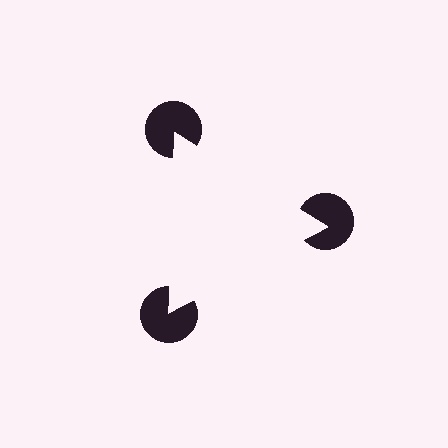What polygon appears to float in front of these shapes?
An illusory triangle — its edges are inferred from the aligned wedge cuts in the pac-man discs, not physically drawn.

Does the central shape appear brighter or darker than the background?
It typically appears slightly brighter than the background, even though no actual brightness change is drawn.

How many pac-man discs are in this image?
There are 3 — one at each vertex of the illusory triangle.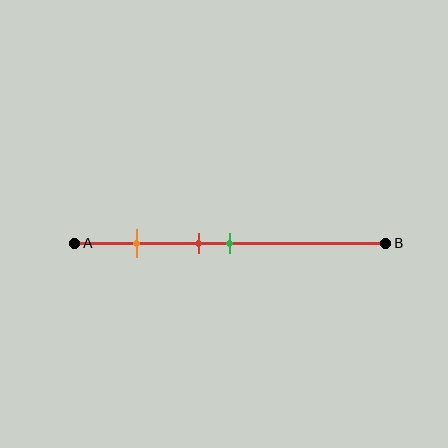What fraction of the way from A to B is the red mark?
The red mark is approximately 40% (0.4) of the way from A to B.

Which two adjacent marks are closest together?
The red and green marks are the closest adjacent pair.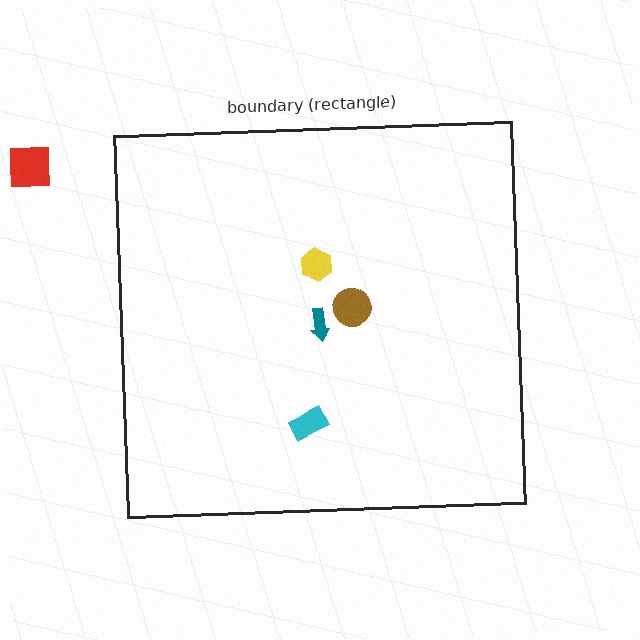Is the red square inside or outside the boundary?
Outside.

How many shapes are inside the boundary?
4 inside, 1 outside.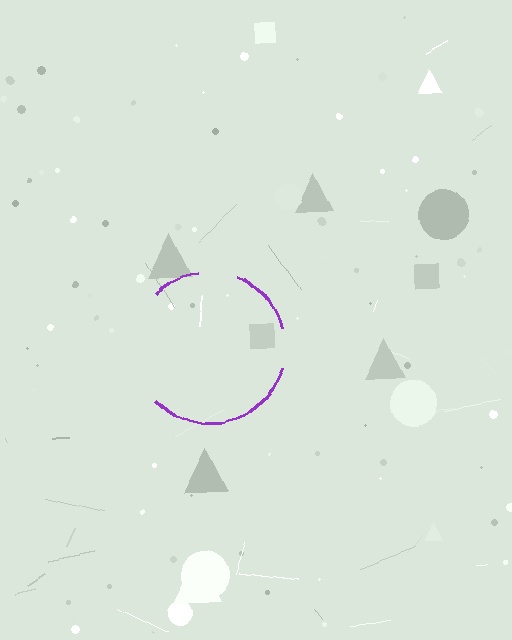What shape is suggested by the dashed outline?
The dashed outline suggests a circle.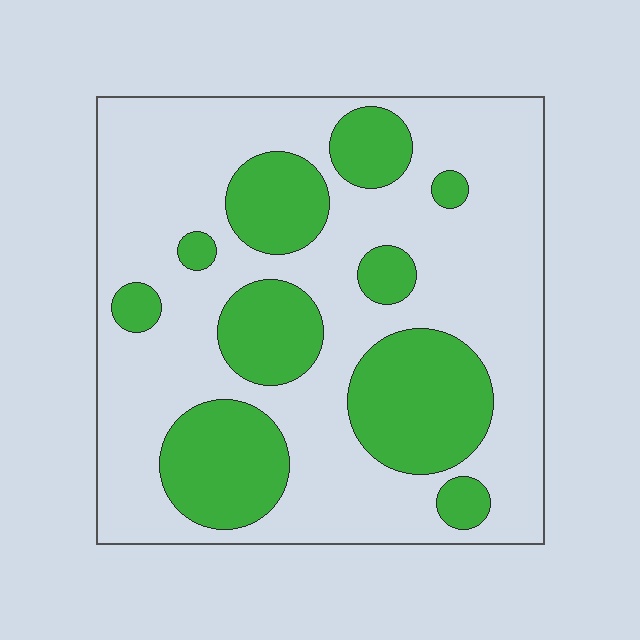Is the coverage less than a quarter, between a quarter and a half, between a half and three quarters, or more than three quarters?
Between a quarter and a half.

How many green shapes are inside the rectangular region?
10.